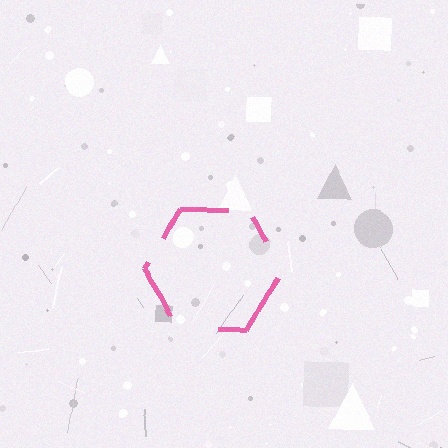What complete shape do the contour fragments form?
The contour fragments form a hexagon.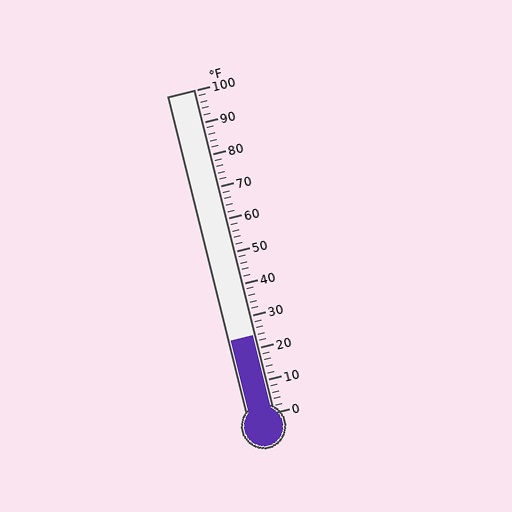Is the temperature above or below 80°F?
The temperature is below 80°F.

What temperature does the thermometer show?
The thermometer shows approximately 24°F.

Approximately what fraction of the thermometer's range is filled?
The thermometer is filled to approximately 25% of its range.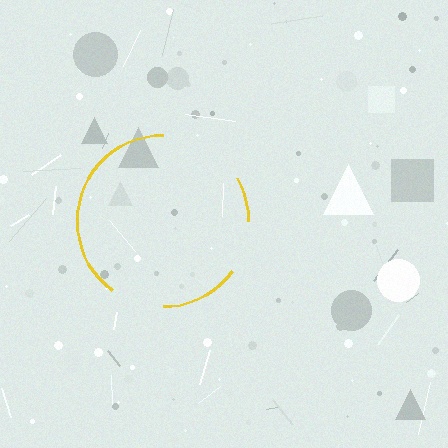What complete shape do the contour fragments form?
The contour fragments form a circle.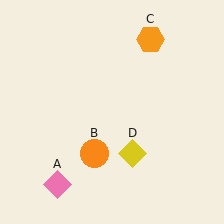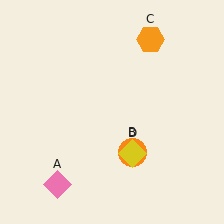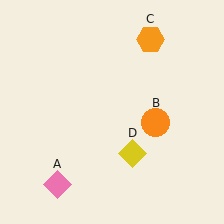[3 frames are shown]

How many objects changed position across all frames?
1 object changed position: orange circle (object B).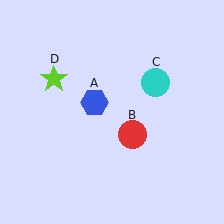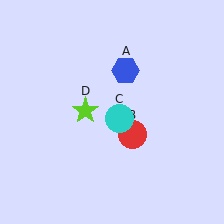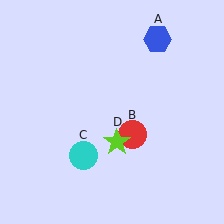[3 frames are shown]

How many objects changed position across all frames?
3 objects changed position: blue hexagon (object A), cyan circle (object C), lime star (object D).